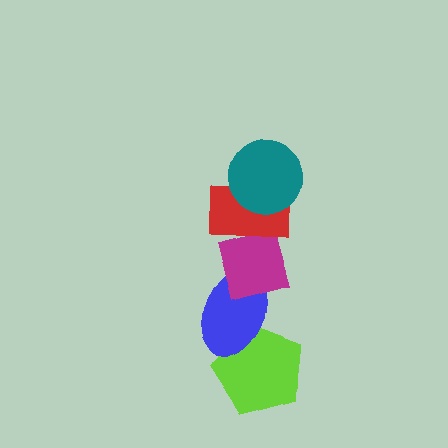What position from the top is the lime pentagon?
The lime pentagon is 5th from the top.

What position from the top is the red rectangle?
The red rectangle is 2nd from the top.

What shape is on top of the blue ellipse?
The magenta diamond is on top of the blue ellipse.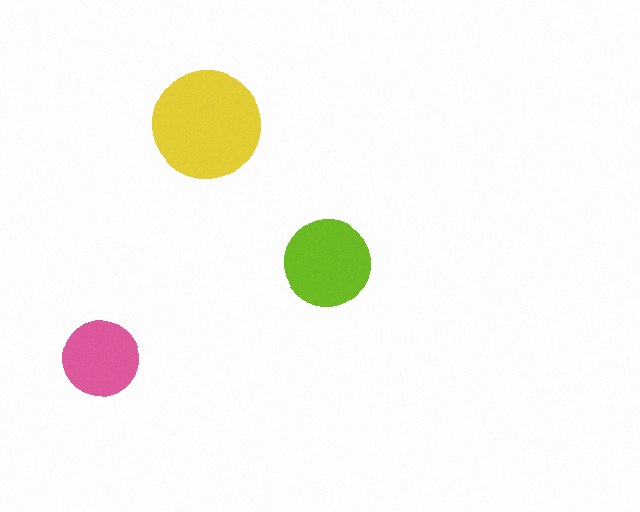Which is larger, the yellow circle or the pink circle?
The yellow one.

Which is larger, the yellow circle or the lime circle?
The yellow one.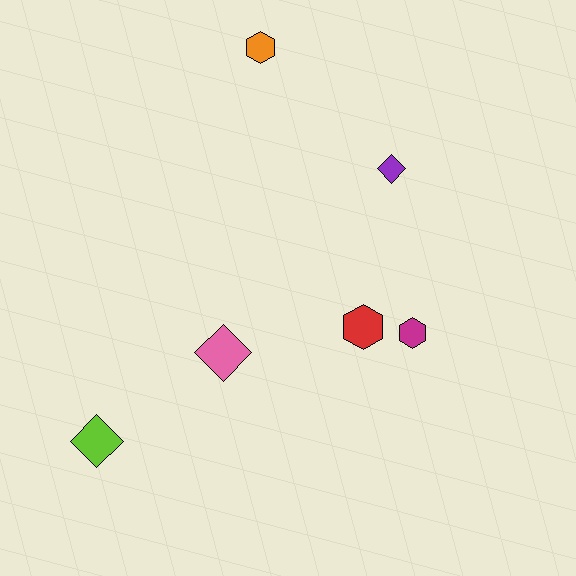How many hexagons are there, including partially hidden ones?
There are 3 hexagons.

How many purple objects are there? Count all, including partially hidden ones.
There is 1 purple object.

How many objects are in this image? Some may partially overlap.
There are 6 objects.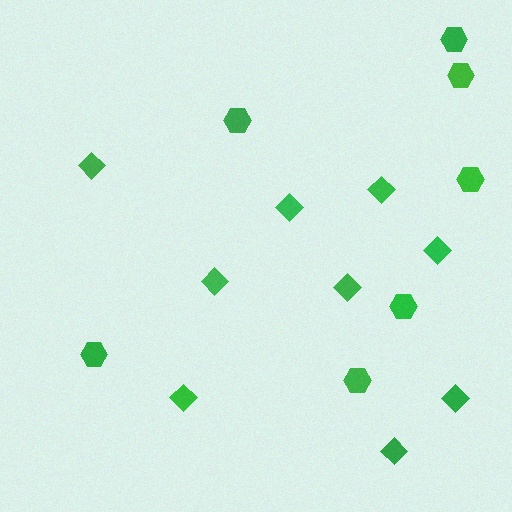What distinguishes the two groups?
There are 2 groups: one group of hexagons (7) and one group of diamonds (9).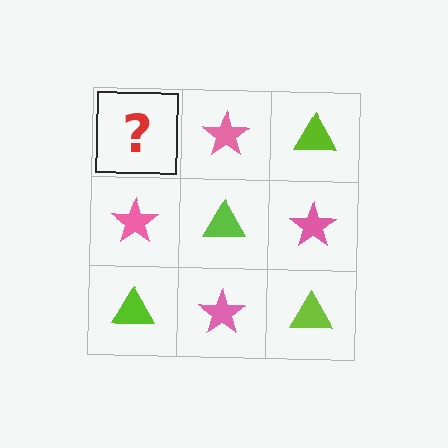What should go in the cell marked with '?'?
The missing cell should contain a lime triangle.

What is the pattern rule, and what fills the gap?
The rule is that it alternates lime triangle and pink star in a checkerboard pattern. The gap should be filled with a lime triangle.